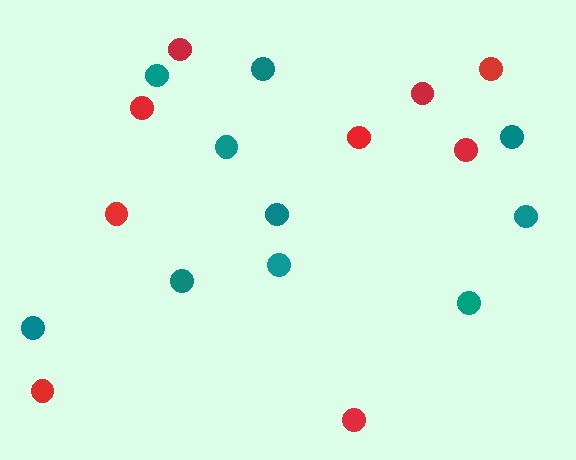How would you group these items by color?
There are 2 groups: one group of teal circles (10) and one group of red circles (9).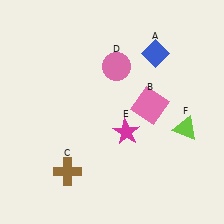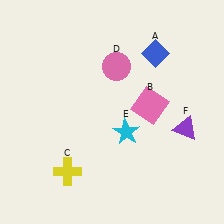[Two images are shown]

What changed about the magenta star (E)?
In Image 1, E is magenta. In Image 2, it changed to cyan.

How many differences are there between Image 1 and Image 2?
There are 3 differences between the two images.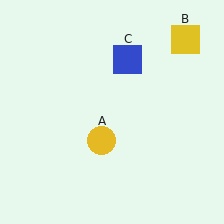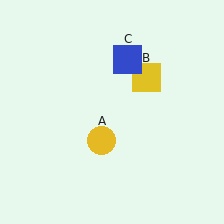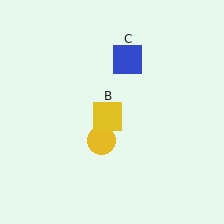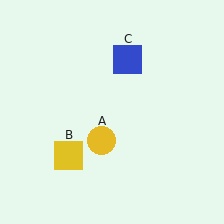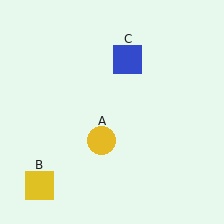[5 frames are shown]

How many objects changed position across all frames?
1 object changed position: yellow square (object B).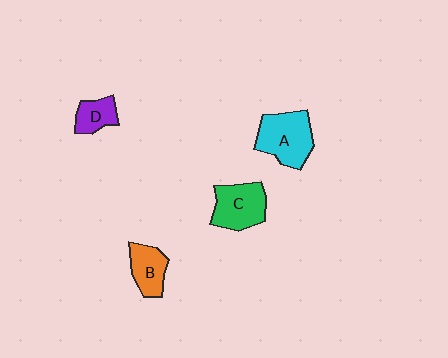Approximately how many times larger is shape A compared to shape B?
Approximately 1.6 times.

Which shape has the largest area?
Shape A (cyan).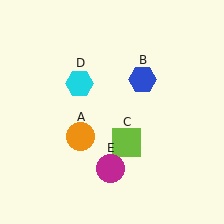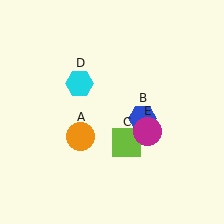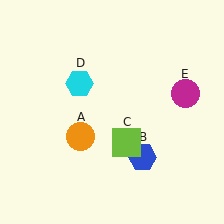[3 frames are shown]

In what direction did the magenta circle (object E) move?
The magenta circle (object E) moved up and to the right.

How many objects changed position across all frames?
2 objects changed position: blue hexagon (object B), magenta circle (object E).